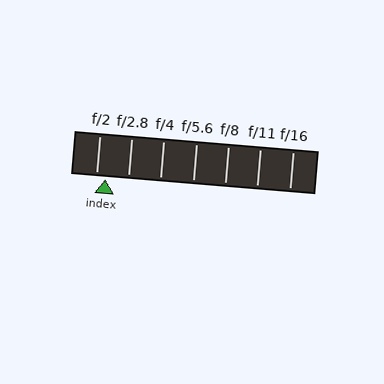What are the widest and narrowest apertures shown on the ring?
The widest aperture shown is f/2 and the narrowest is f/16.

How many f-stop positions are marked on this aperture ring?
There are 7 f-stop positions marked.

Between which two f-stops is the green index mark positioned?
The index mark is between f/2 and f/2.8.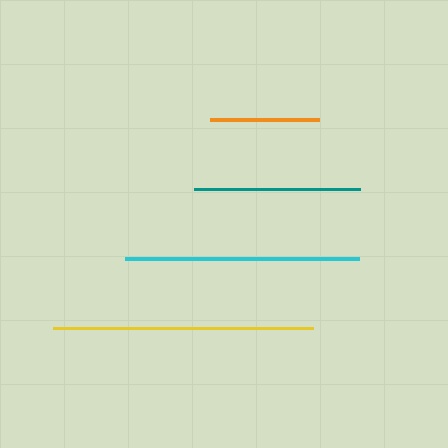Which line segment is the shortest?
The orange line is the shortest at approximately 109 pixels.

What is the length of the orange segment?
The orange segment is approximately 109 pixels long.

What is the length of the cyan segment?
The cyan segment is approximately 234 pixels long.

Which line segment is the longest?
The yellow line is the longest at approximately 260 pixels.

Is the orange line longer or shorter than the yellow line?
The yellow line is longer than the orange line.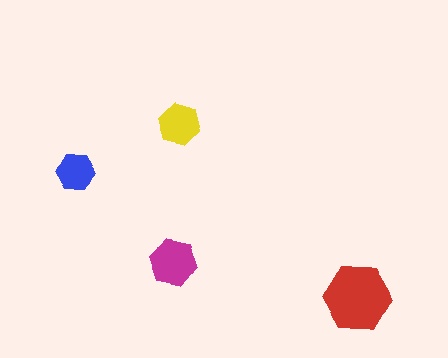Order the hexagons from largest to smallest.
the red one, the magenta one, the yellow one, the blue one.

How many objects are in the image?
There are 4 objects in the image.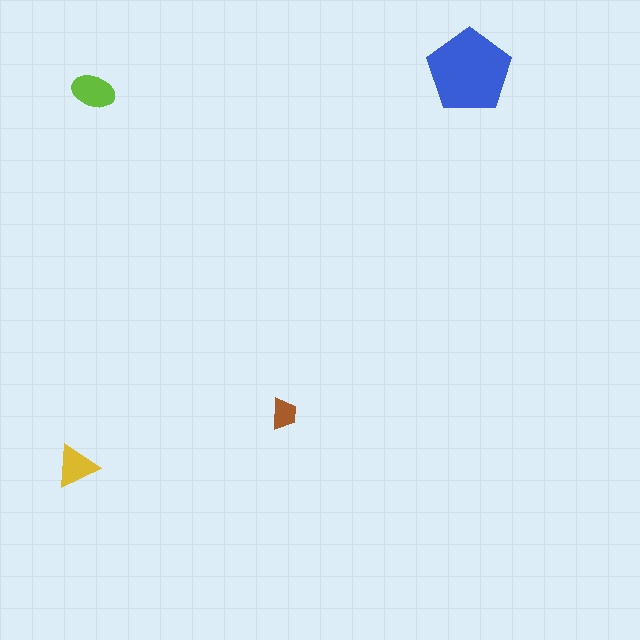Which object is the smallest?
The brown trapezoid.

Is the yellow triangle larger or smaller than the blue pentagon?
Smaller.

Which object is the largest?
The blue pentagon.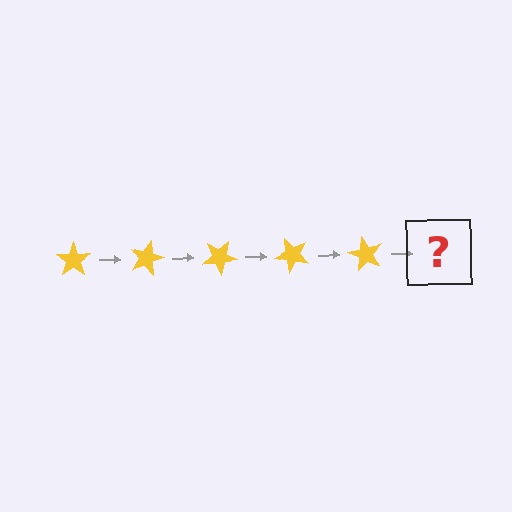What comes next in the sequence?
The next element should be a yellow star rotated 75 degrees.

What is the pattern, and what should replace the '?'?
The pattern is that the star rotates 15 degrees each step. The '?' should be a yellow star rotated 75 degrees.